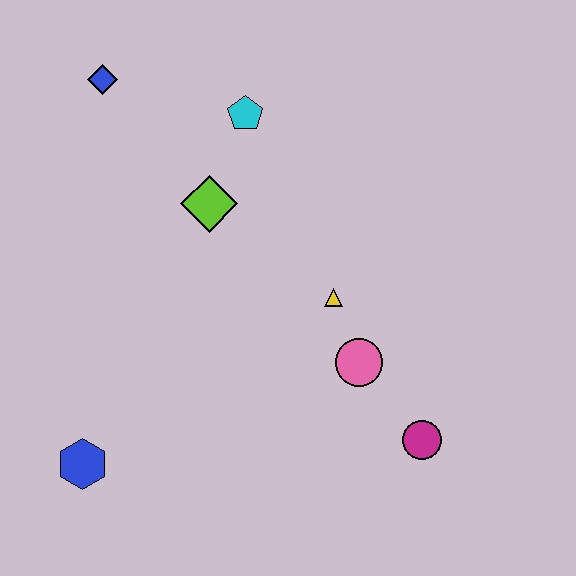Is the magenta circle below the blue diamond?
Yes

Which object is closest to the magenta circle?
The pink circle is closest to the magenta circle.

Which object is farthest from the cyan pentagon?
The blue hexagon is farthest from the cyan pentagon.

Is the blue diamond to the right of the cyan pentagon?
No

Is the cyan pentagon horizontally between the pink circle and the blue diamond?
Yes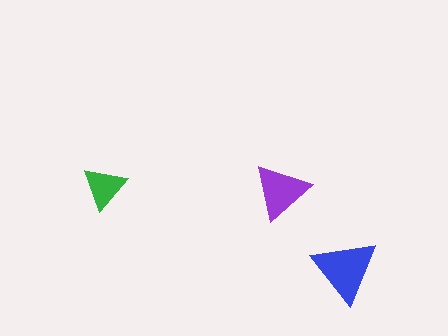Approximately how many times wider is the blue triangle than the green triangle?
About 1.5 times wider.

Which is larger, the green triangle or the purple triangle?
The purple one.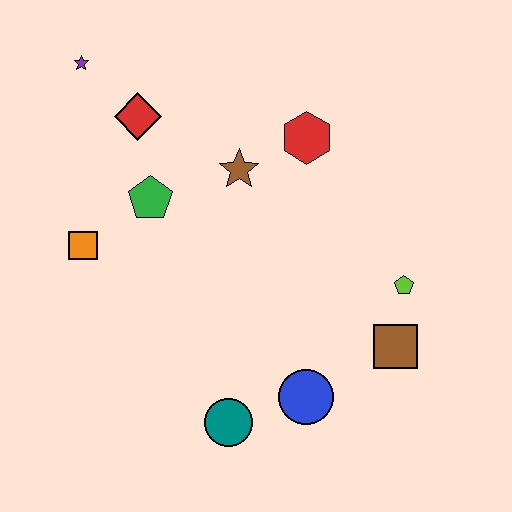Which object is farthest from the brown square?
The purple star is farthest from the brown square.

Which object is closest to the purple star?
The red diamond is closest to the purple star.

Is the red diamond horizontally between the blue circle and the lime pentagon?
No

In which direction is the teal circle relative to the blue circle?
The teal circle is to the left of the blue circle.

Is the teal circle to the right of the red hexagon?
No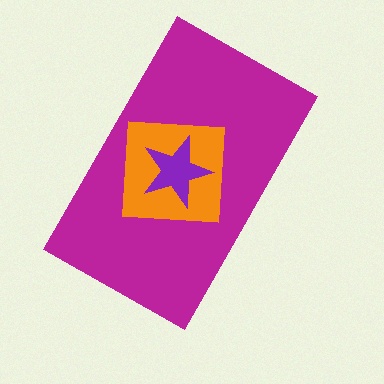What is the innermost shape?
The purple star.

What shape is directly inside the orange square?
The purple star.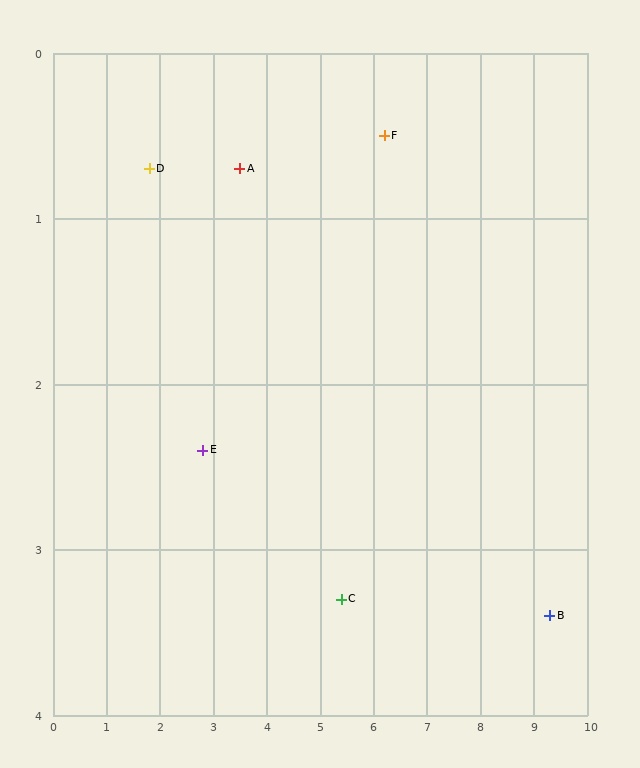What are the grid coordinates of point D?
Point D is at approximately (1.8, 0.7).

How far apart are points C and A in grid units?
Points C and A are about 3.2 grid units apart.